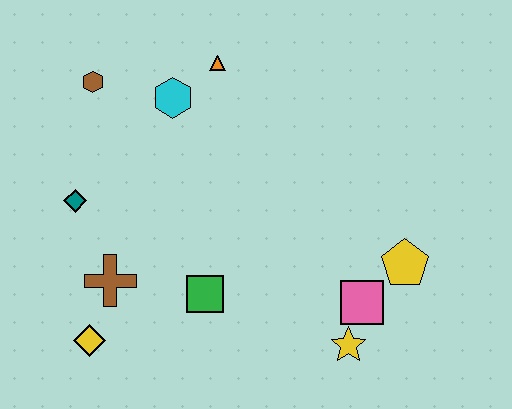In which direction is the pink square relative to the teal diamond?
The pink square is to the right of the teal diamond.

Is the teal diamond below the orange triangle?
Yes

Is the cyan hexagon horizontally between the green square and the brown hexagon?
Yes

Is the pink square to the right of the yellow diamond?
Yes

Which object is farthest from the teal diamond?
The yellow pentagon is farthest from the teal diamond.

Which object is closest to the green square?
The brown cross is closest to the green square.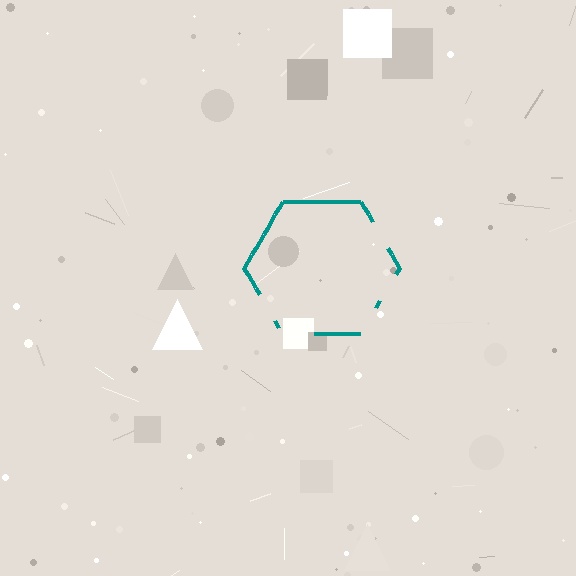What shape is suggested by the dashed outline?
The dashed outline suggests a hexagon.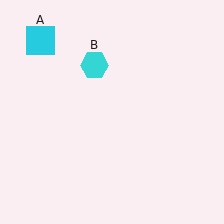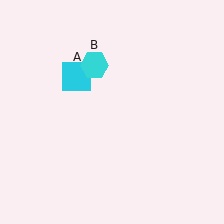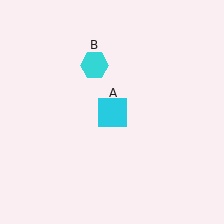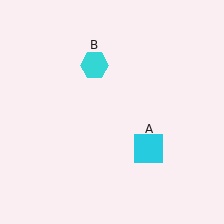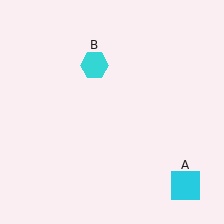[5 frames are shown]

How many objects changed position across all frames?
1 object changed position: cyan square (object A).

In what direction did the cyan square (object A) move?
The cyan square (object A) moved down and to the right.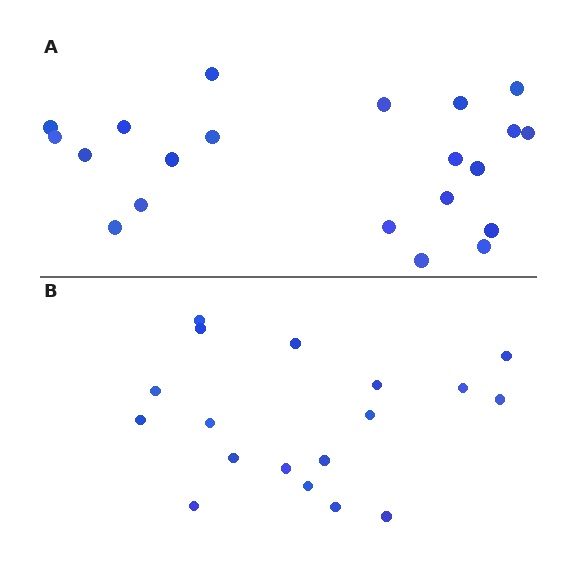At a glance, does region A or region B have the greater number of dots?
Region A (the top region) has more dots.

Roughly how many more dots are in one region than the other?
Region A has just a few more — roughly 2 or 3 more dots than region B.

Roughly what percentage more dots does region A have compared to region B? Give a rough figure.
About 15% more.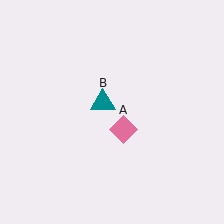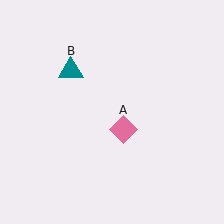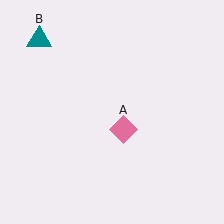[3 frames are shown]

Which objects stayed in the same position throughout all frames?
Pink diamond (object A) remained stationary.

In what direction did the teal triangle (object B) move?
The teal triangle (object B) moved up and to the left.